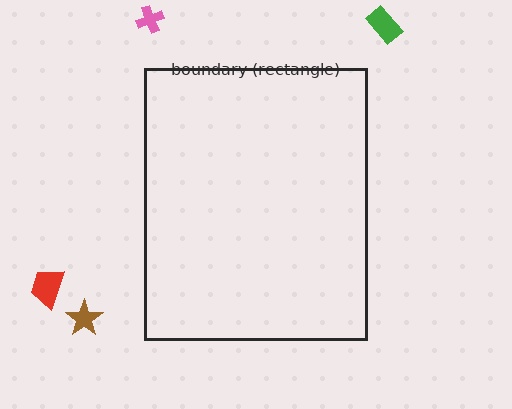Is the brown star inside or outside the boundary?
Outside.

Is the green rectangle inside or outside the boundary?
Outside.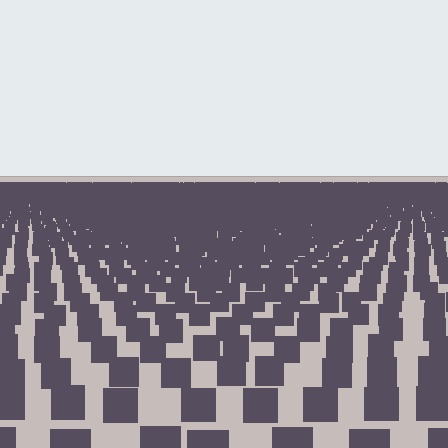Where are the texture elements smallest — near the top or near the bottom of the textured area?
Near the top.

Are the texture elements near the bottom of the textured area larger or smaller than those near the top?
Larger. Near the bottom, elements are closer to the viewer and appear at a bigger on-screen size.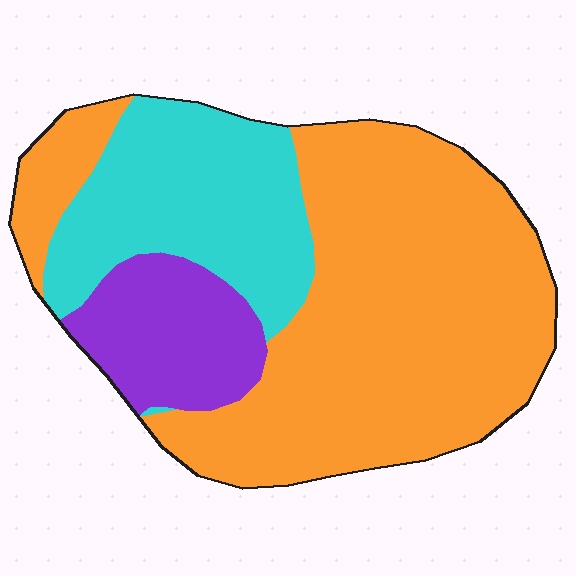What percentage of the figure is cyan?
Cyan covers about 25% of the figure.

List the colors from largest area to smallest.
From largest to smallest: orange, cyan, purple.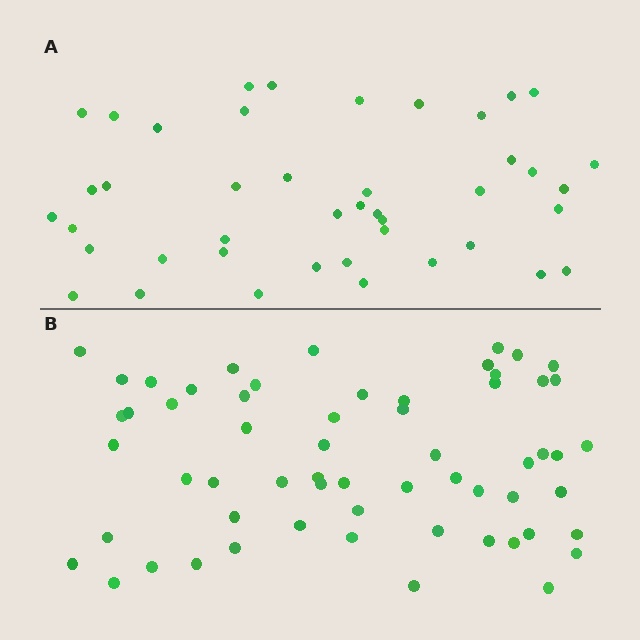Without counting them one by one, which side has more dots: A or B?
Region B (the bottom region) has more dots.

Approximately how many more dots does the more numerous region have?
Region B has approximately 15 more dots than region A.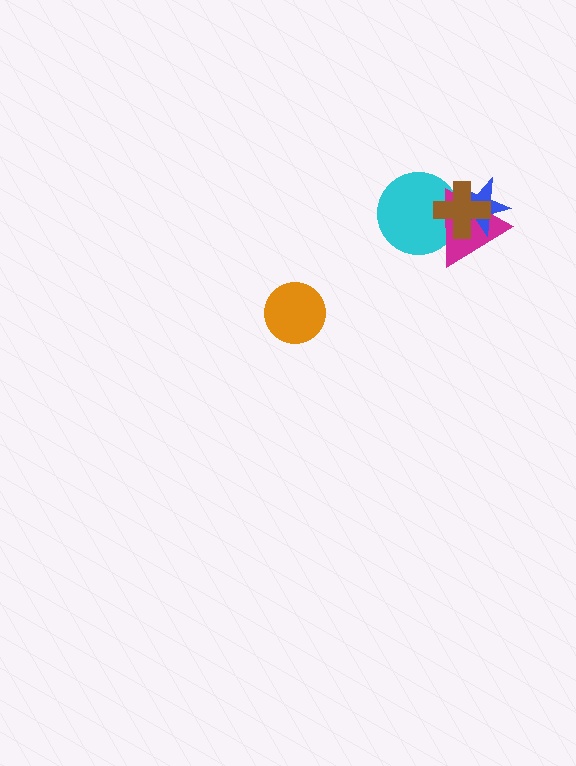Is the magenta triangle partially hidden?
Yes, it is partially covered by another shape.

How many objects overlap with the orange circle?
0 objects overlap with the orange circle.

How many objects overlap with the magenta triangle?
3 objects overlap with the magenta triangle.